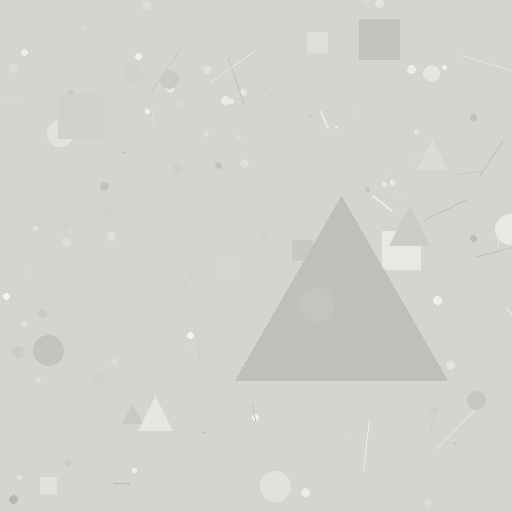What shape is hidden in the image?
A triangle is hidden in the image.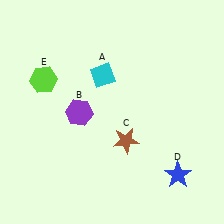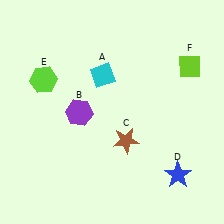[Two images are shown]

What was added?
A lime diamond (F) was added in Image 2.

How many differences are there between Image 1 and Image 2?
There is 1 difference between the two images.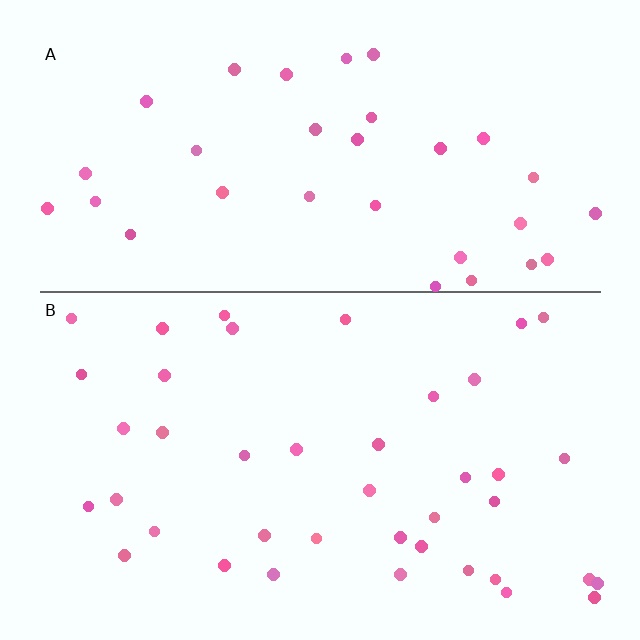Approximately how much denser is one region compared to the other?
Approximately 1.2× — region B over region A.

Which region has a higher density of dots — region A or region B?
B (the bottom).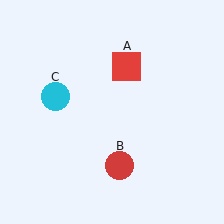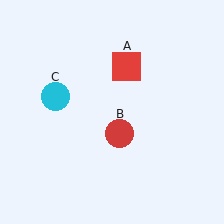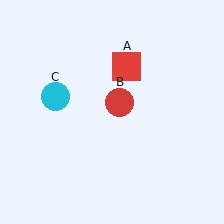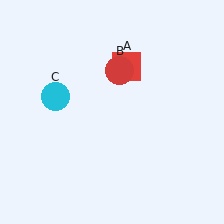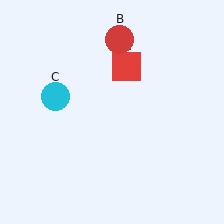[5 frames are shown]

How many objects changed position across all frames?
1 object changed position: red circle (object B).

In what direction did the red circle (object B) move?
The red circle (object B) moved up.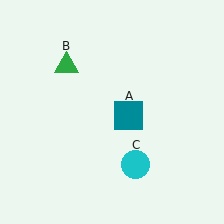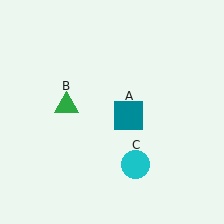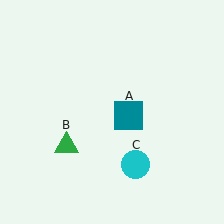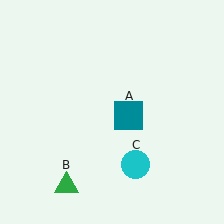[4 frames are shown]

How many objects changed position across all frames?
1 object changed position: green triangle (object B).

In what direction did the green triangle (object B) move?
The green triangle (object B) moved down.